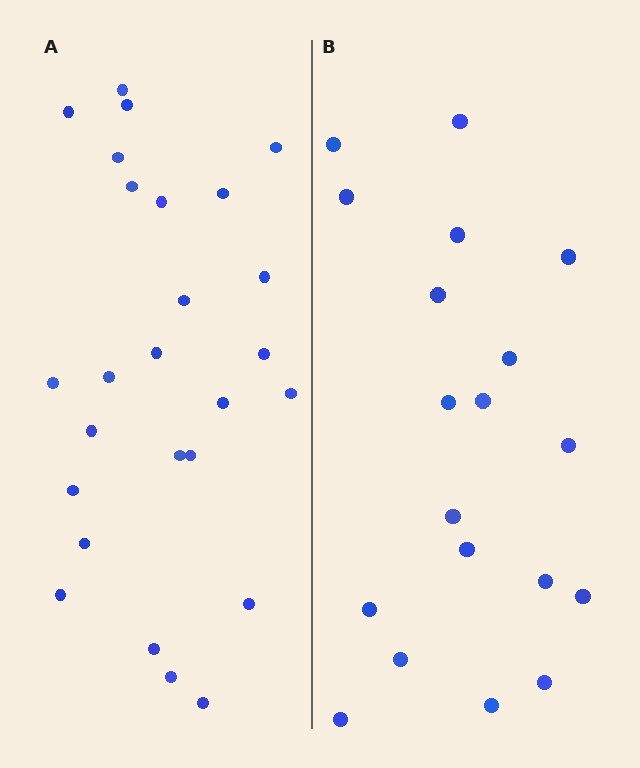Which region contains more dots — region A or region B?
Region A (the left region) has more dots.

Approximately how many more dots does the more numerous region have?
Region A has roughly 8 or so more dots than region B.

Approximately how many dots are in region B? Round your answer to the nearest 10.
About 20 dots. (The exact count is 19, which rounds to 20.)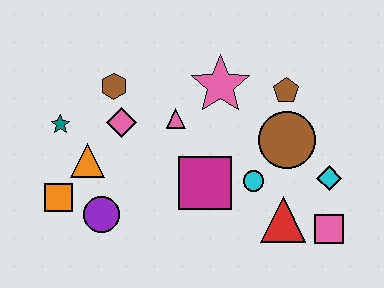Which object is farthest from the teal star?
The pink square is farthest from the teal star.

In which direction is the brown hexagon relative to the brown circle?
The brown hexagon is to the left of the brown circle.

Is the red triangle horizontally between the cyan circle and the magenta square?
No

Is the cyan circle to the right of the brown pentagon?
No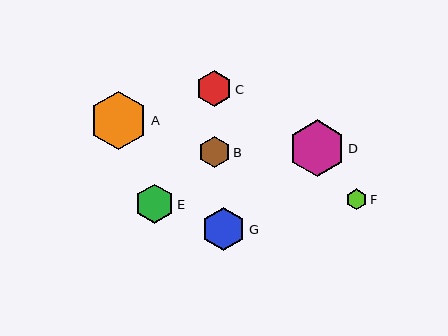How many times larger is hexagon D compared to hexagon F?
Hexagon D is approximately 2.7 times the size of hexagon F.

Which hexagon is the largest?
Hexagon A is the largest with a size of approximately 58 pixels.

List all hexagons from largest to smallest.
From largest to smallest: A, D, G, E, C, B, F.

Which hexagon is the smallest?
Hexagon F is the smallest with a size of approximately 21 pixels.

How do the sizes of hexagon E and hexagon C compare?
Hexagon E and hexagon C are approximately the same size.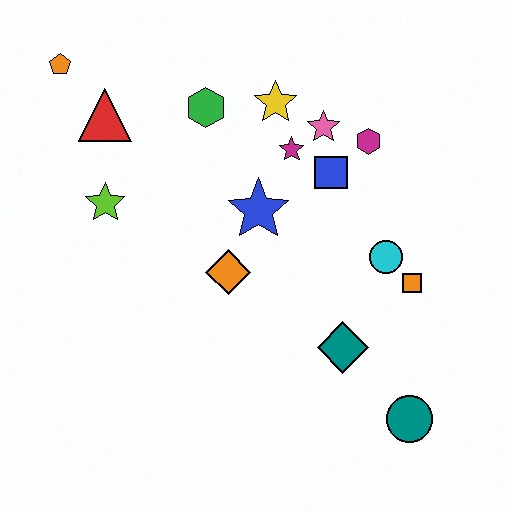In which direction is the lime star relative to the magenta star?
The lime star is to the left of the magenta star.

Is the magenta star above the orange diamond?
Yes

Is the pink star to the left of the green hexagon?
No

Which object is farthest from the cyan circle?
The orange pentagon is farthest from the cyan circle.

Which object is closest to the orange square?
The cyan circle is closest to the orange square.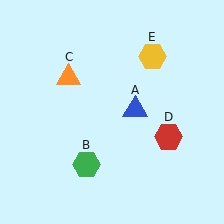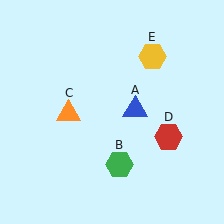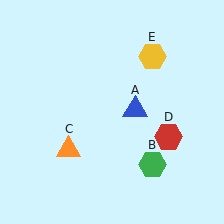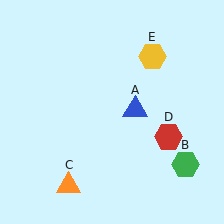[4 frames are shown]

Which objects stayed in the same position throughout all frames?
Blue triangle (object A) and red hexagon (object D) and yellow hexagon (object E) remained stationary.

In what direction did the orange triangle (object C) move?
The orange triangle (object C) moved down.